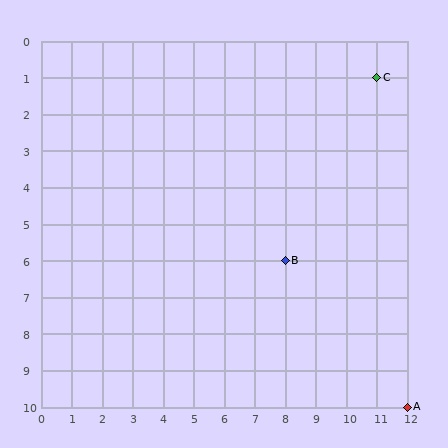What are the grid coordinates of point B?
Point B is at grid coordinates (8, 6).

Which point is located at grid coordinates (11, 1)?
Point C is at (11, 1).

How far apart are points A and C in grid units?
Points A and C are 1 column and 9 rows apart (about 9.1 grid units diagonally).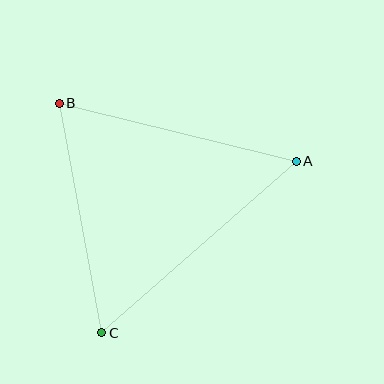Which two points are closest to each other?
Points B and C are closest to each other.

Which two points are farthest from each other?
Points A and C are farthest from each other.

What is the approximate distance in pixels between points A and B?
The distance between A and B is approximately 244 pixels.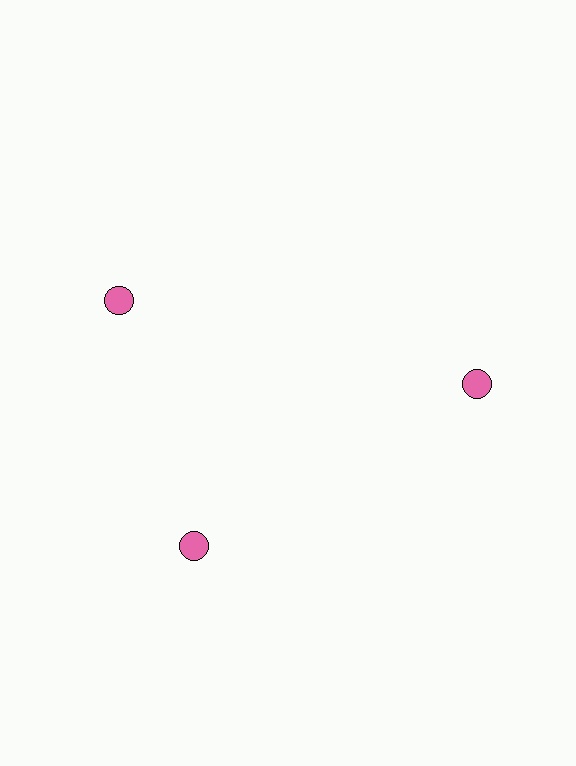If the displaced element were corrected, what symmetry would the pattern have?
It would have 3-fold rotational symmetry — the pattern would map onto itself every 120 degrees.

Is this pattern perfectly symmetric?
No. The 3 pink circles are arranged in a ring, but one element near the 11 o'clock position is rotated out of alignment along the ring, breaking the 3-fold rotational symmetry.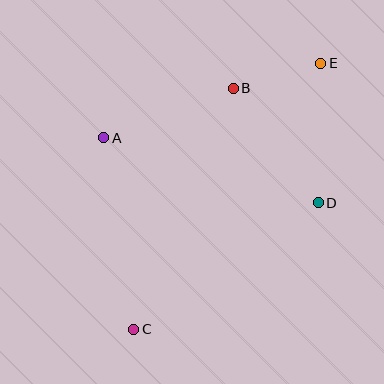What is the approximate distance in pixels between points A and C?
The distance between A and C is approximately 194 pixels.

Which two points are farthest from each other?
Points C and E are farthest from each other.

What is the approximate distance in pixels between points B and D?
The distance between B and D is approximately 143 pixels.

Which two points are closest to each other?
Points B and E are closest to each other.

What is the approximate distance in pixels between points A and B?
The distance between A and B is approximately 138 pixels.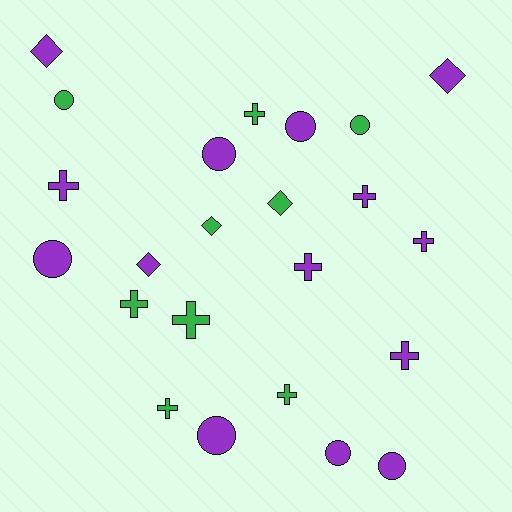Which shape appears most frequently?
Cross, with 10 objects.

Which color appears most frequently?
Purple, with 14 objects.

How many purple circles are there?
There are 6 purple circles.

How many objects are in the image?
There are 23 objects.